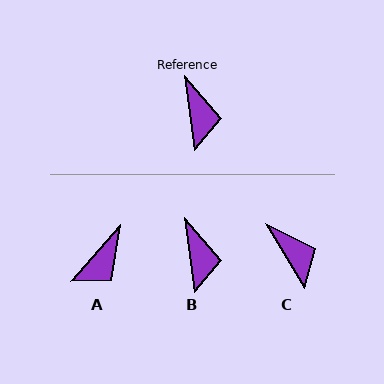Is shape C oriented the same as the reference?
No, it is off by about 23 degrees.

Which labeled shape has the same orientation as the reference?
B.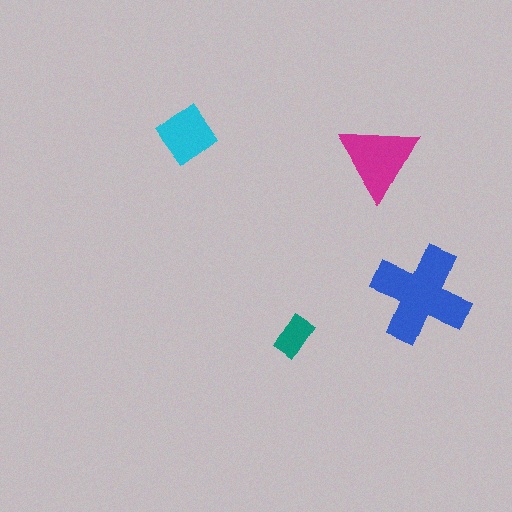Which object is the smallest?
The teal rectangle.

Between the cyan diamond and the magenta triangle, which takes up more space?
The magenta triangle.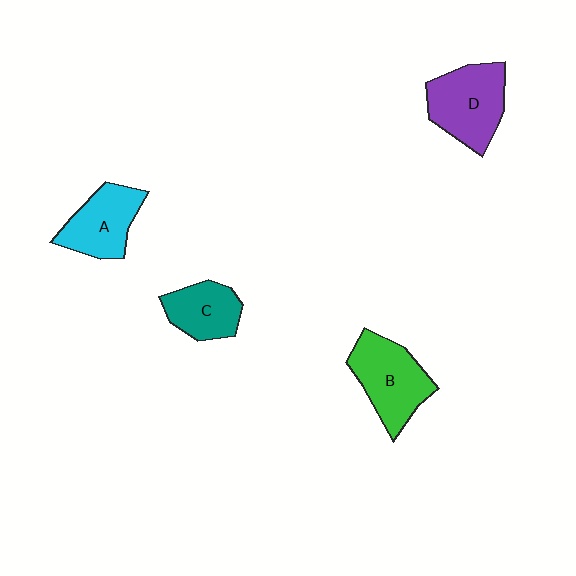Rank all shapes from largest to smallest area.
From largest to smallest: D (purple), B (green), A (cyan), C (teal).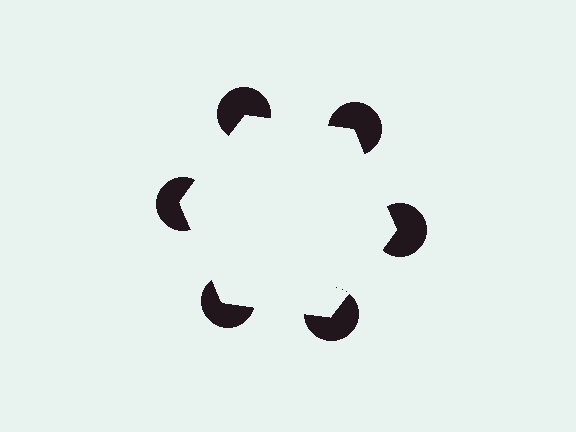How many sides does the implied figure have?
6 sides.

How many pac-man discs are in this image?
There are 6 — one at each vertex of the illusory hexagon.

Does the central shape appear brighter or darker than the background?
It typically appears slightly brighter than the background, even though no actual brightness change is drawn.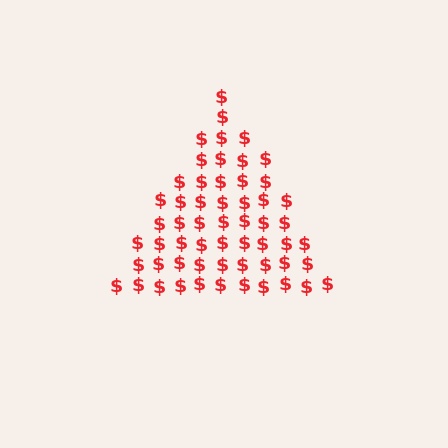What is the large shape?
The large shape is a triangle.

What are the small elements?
The small elements are dollar signs.